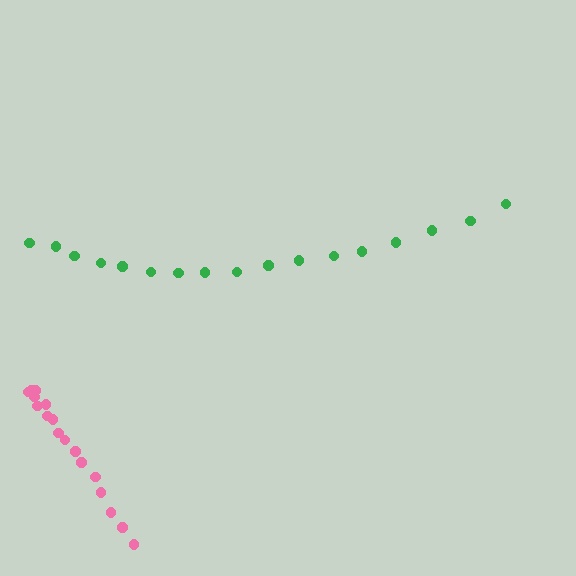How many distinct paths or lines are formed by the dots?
There are 2 distinct paths.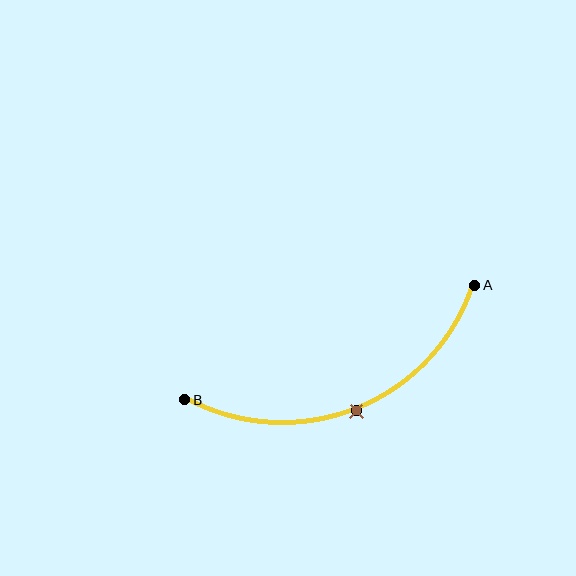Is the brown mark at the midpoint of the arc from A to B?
Yes. The brown mark lies on the arc at equal arc-length from both A and B — it is the arc midpoint.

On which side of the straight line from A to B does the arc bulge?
The arc bulges below the straight line connecting A and B.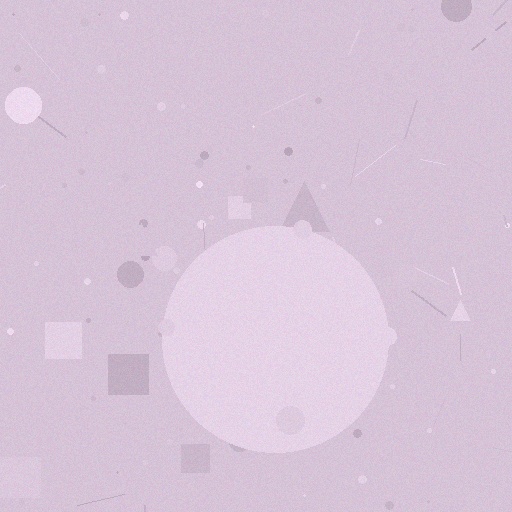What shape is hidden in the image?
A circle is hidden in the image.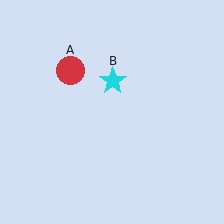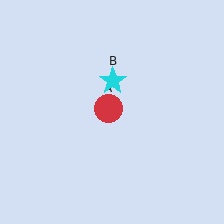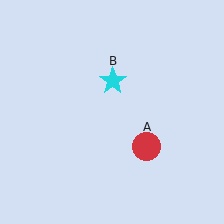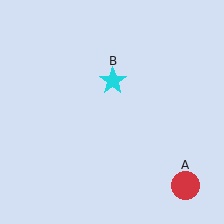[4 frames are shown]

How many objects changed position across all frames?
1 object changed position: red circle (object A).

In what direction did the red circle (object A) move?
The red circle (object A) moved down and to the right.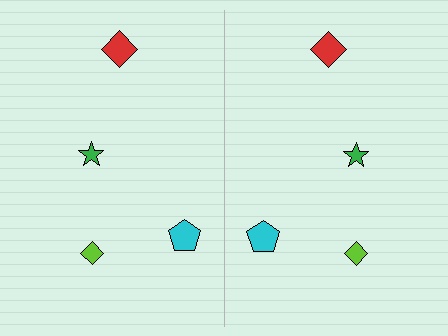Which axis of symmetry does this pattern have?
The pattern has a vertical axis of symmetry running through the center of the image.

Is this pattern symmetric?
Yes, this pattern has bilateral (reflection) symmetry.